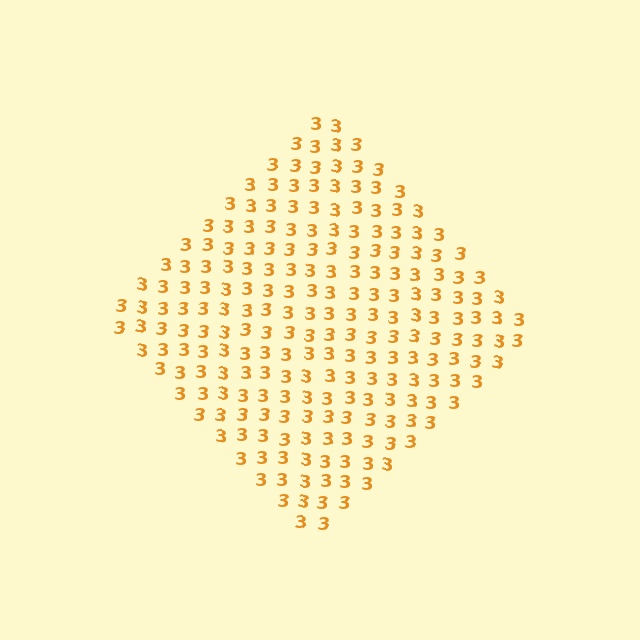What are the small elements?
The small elements are digit 3's.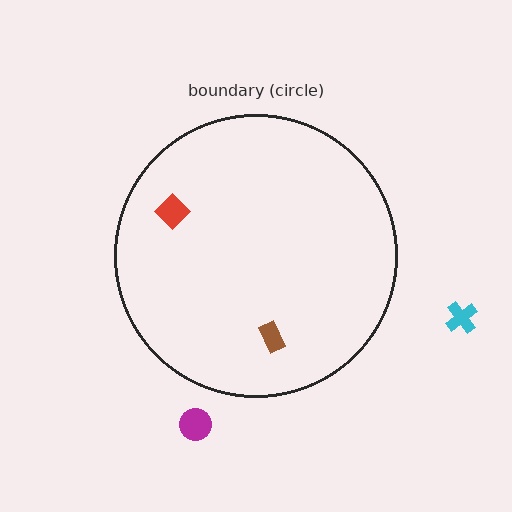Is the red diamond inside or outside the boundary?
Inside.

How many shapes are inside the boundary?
2 inside, 2 outside.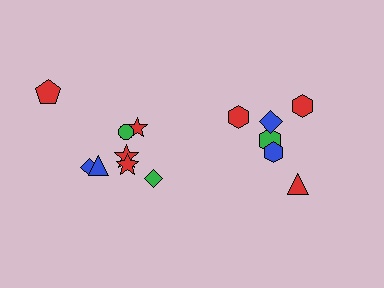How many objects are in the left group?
There are 8 objects.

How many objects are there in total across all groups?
There are 14 objects.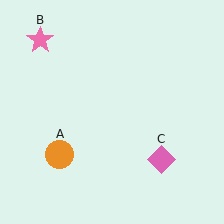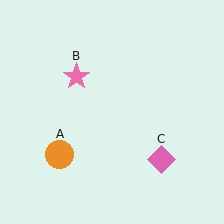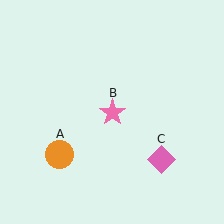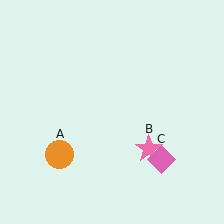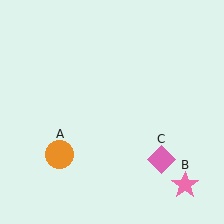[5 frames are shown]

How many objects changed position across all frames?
1 object changed position: pink star (object B).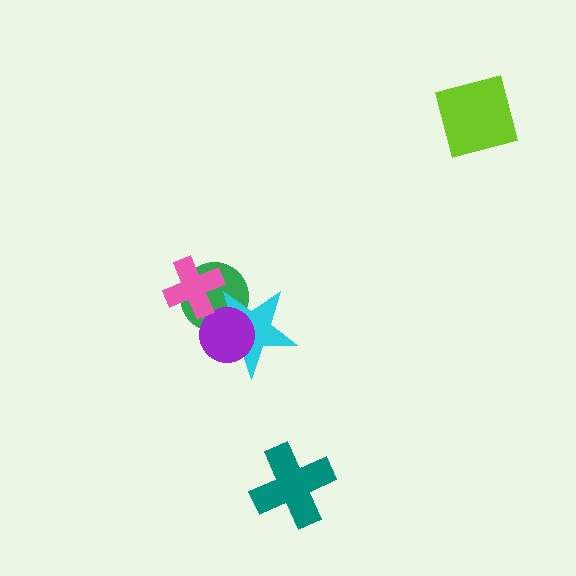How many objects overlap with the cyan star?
2 objects overlap with the cyan star.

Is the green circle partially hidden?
Yes, it is partially covered by another shape.